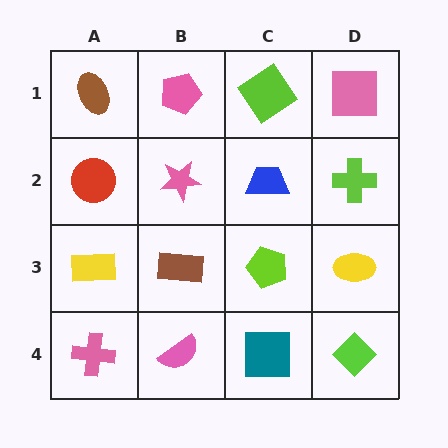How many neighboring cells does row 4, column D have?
2.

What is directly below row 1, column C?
A blue trapezoid.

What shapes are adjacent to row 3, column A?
A red circle (row 2, column A), a pink cross (row 4, column A), a brown rectangle (row 3, column B).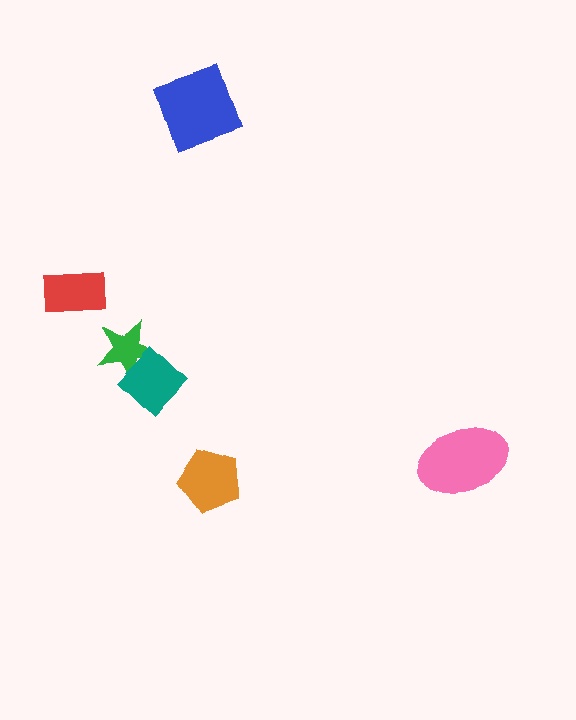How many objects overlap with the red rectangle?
0 objects overlap with the red rectangle.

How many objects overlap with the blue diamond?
0 objects overlap with the blue diamond.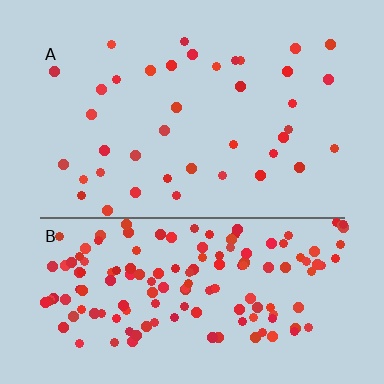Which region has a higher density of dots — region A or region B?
B (the bottom).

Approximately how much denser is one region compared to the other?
Approximately 4.0× — region B over region A.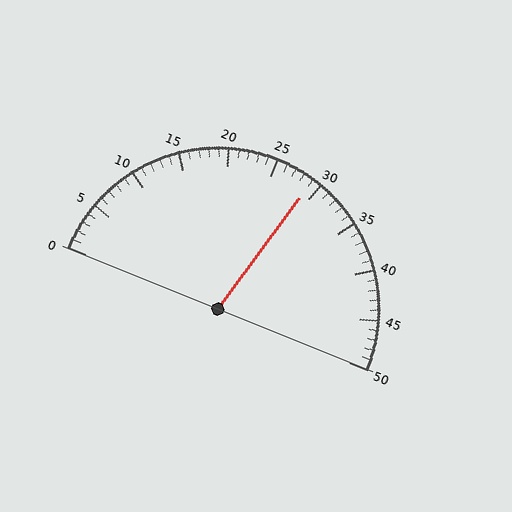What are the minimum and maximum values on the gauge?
The gauge ranges from 0 to 50.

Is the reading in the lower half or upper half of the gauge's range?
The reading is in the upper half of the range (0 to 50).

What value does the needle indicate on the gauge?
The needle indicates approximately 29.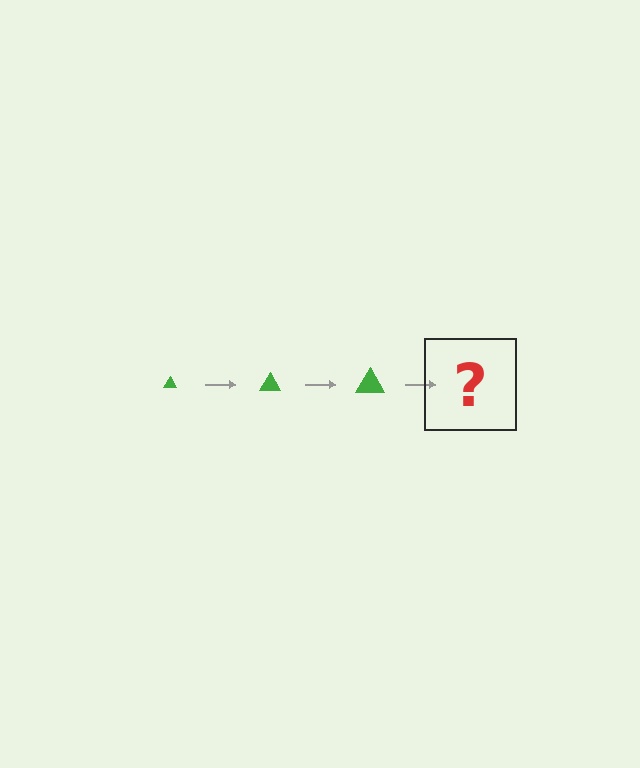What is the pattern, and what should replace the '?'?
The pattern is that the triangle gets progressively larger each step. The '?' should be a green triangle, larger than the previous one.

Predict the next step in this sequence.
The next step is a green triangle, larger than the previous one.